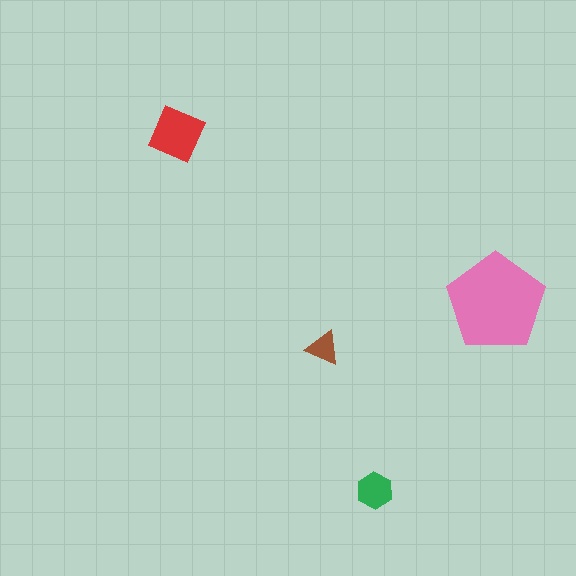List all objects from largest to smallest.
The pink pentagon, the red square, the green hexagon, the brown triangle.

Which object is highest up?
The red square is topmost.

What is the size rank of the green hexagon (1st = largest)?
3rd.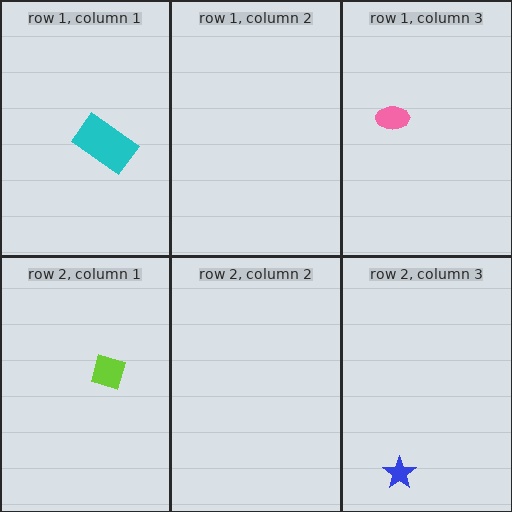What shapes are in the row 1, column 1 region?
The cyan rectangle.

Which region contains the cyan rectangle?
The row 1, column 1 region.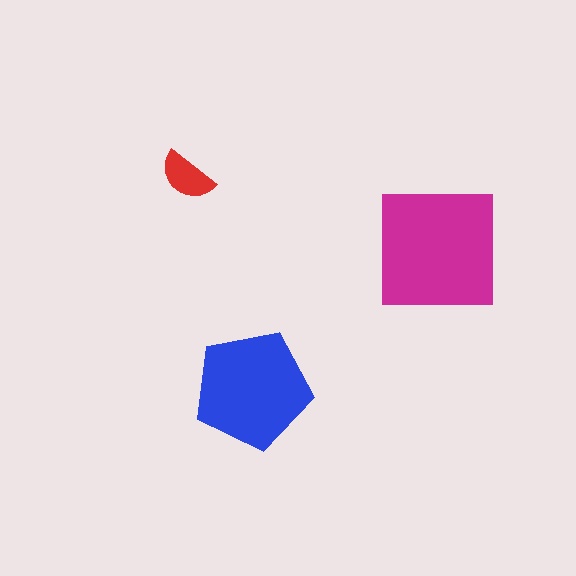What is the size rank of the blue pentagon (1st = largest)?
2nd.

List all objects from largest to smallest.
The magenta square, the blue pentagon, the red semicircle.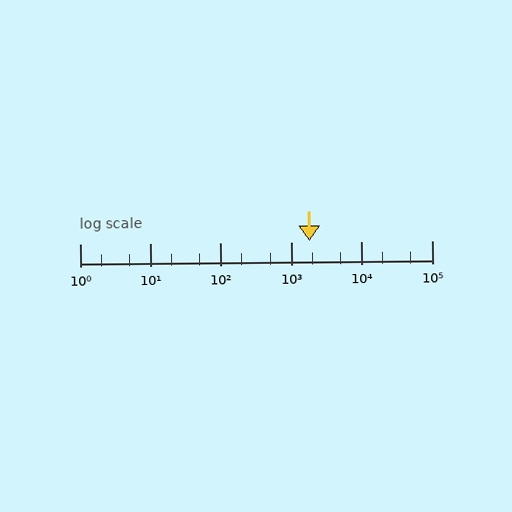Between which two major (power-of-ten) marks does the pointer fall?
The pointer is between 1000 and 10000.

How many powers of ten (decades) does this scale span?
The scale spans 5 decades, from 1 to 100000.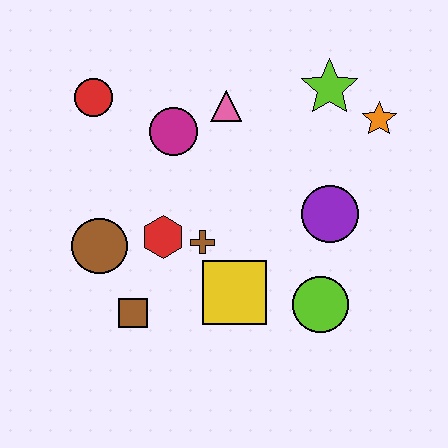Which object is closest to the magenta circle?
The pink triangle is closest to the magenta circle.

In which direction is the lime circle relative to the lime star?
The lime circle is below the lime star.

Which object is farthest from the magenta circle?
The lime circle is farthest from the magenta circle.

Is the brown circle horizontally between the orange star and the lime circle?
No